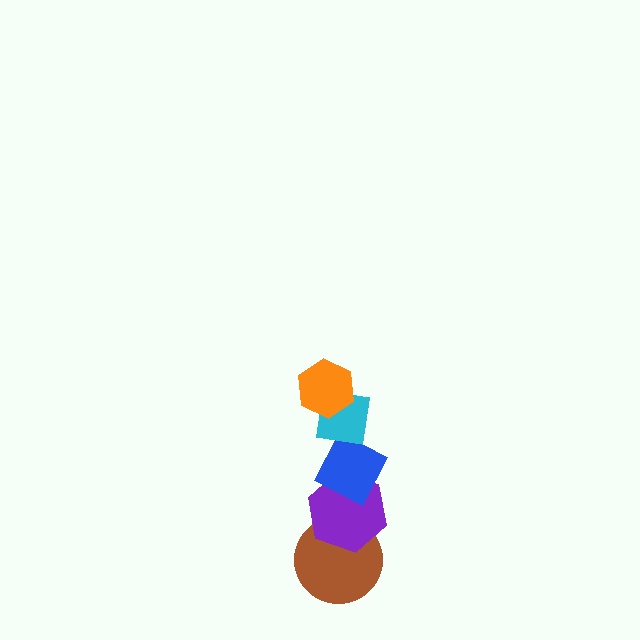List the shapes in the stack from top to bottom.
From top to bottom: the orange hexagon, the cyan square, the blue diamond, the purple hexagon, the brown circle.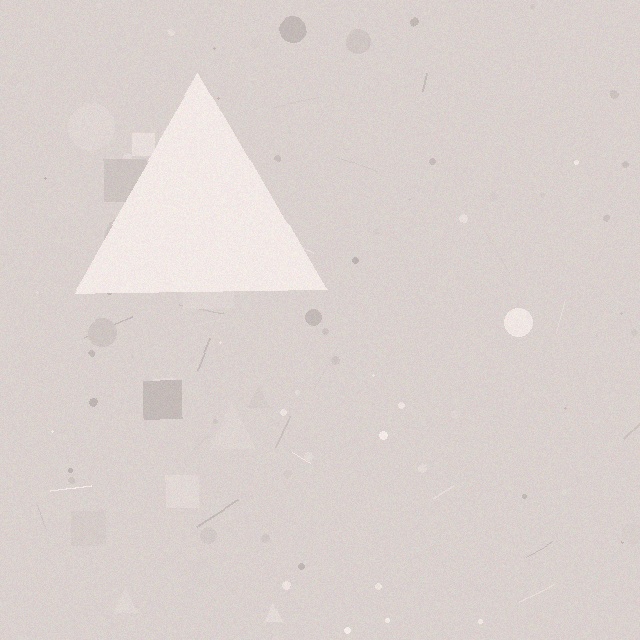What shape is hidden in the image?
A triangle is hidden in the image.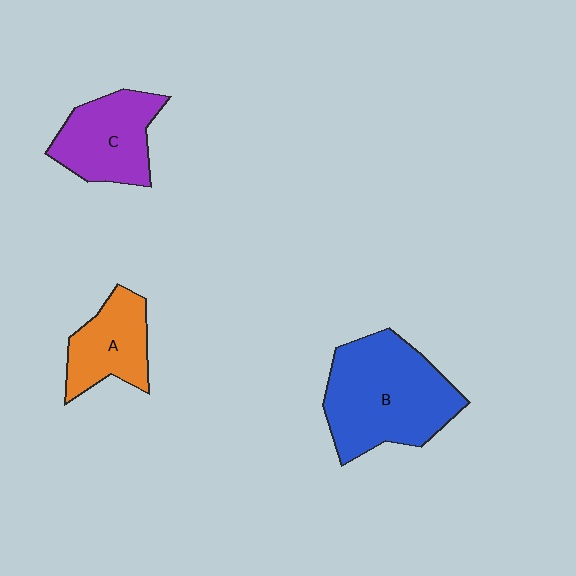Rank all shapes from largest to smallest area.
From largest to smallest: B (blue), C (purple), A (orange).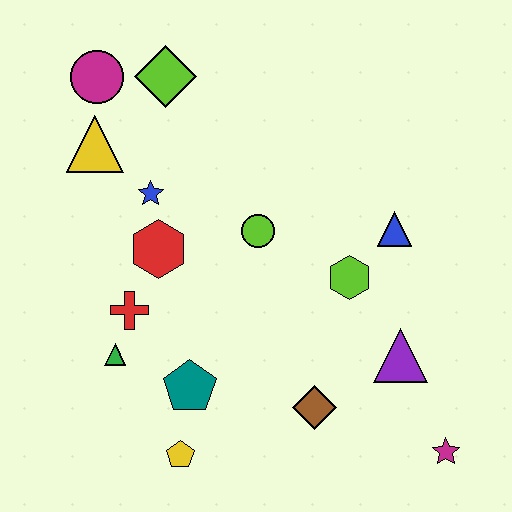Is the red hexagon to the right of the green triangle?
Yes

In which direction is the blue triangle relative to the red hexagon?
The blue triangle is to the right of the red hexagon.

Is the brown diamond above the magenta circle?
No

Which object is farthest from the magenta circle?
The magenta star is farthest from the magenta circle.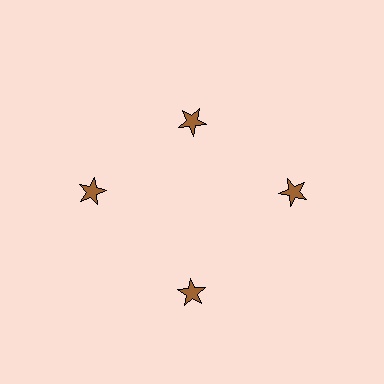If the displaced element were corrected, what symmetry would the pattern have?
It would have 4-fold rotational symmetry — the pattern would map onto itself every 90 degrees.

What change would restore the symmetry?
The symmetry would be restored by moving it outward, back onto the ring so that all 4 stars sit at equal angles and equal distance from the center.